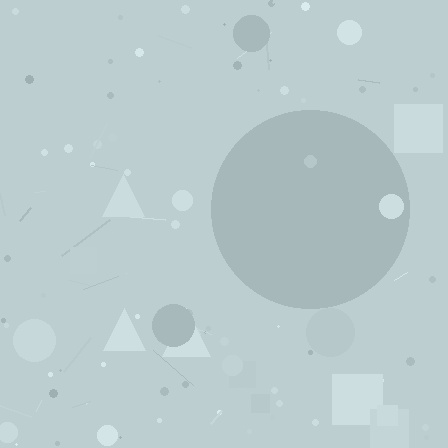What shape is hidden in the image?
A circle is hidden in the image.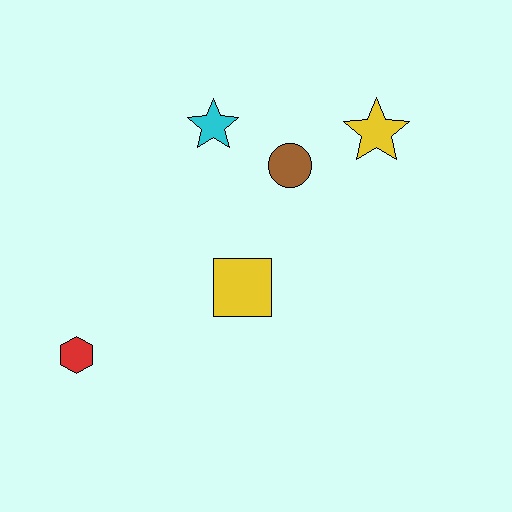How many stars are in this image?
There are 2 stars.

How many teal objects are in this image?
There are no teal objects.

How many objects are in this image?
There are 5 objects.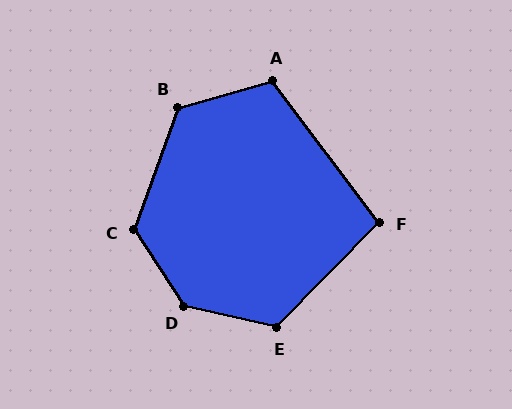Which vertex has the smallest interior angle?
F, at approximately 99 degrees.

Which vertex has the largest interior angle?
D, at approximately 136 degrees.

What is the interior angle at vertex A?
Approximately 111 degrees (obtuse).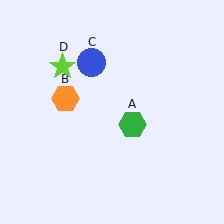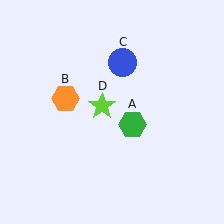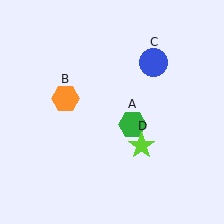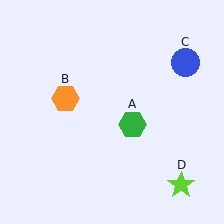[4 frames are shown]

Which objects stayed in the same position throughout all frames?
Green hexagon (object A) and orange hexagon (object B) remained stationary.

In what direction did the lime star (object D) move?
The lime star (object D) moved down and to the right.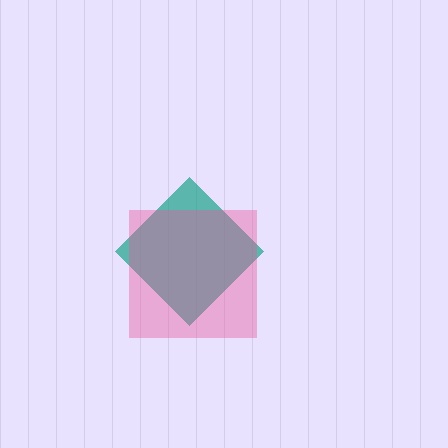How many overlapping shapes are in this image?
There are 2 overlapping shapes in the image.